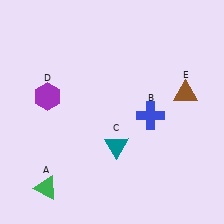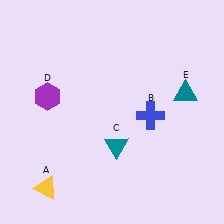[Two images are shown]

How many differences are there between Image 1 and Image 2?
There are 2 differences between the two images.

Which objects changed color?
A changed from green to yellow. E changed from brown to teal.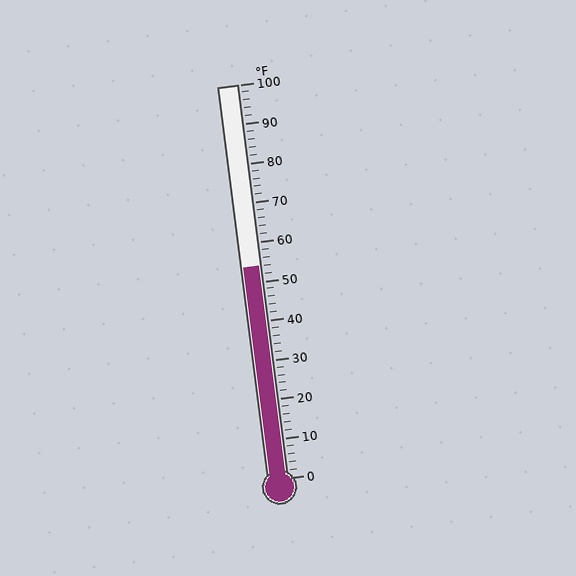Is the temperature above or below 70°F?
The temperature is below 70°F.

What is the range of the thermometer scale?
The thermometer scale ranges from 0°F to 100°F.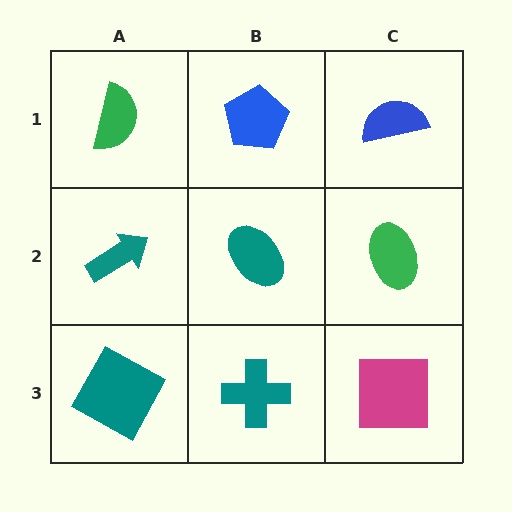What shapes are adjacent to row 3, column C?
A green ellipse (row 2, column C), a teal cross (row 3, column B).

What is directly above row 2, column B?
A blue pentagon.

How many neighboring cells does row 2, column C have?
3.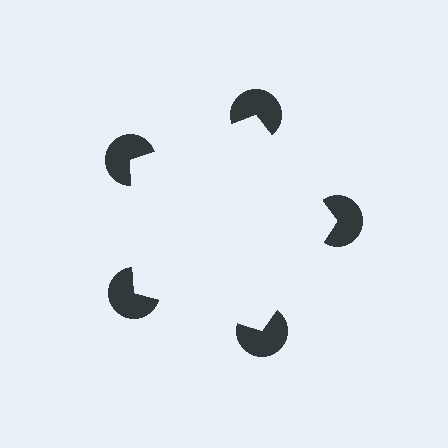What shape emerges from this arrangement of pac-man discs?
An illusory pentagon — its edges are inferred from the aligned wedge cuts in the pac-man discs, not physically drawn.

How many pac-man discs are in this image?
There are 5 — one at each vertex of the illusory pentagon.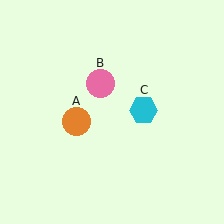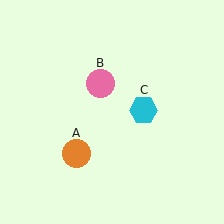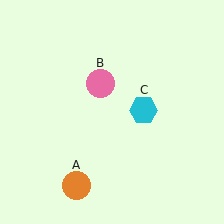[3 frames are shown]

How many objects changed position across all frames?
1 object changed position: orange circle (object A).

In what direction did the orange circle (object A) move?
The orange circle (object A) moved down.